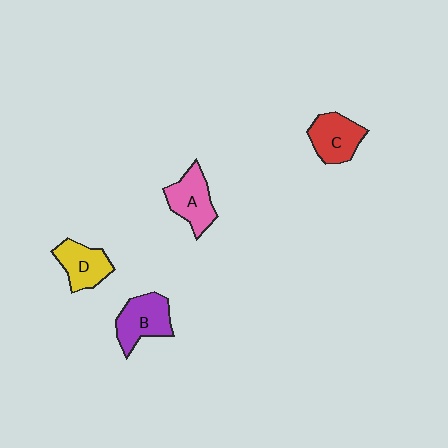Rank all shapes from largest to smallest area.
From largest to smallest: B (purple), A (pink), C (red), D (yellow).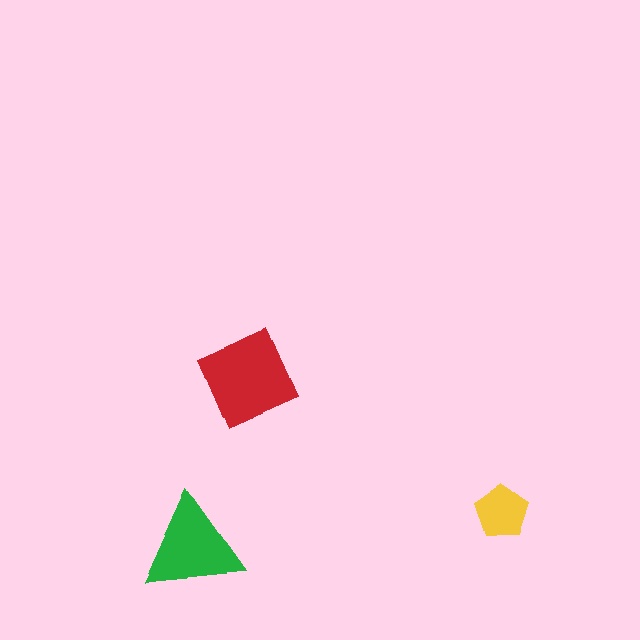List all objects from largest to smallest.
The red diamond, the green triangle, the yellow pentagon.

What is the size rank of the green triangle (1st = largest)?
2nd.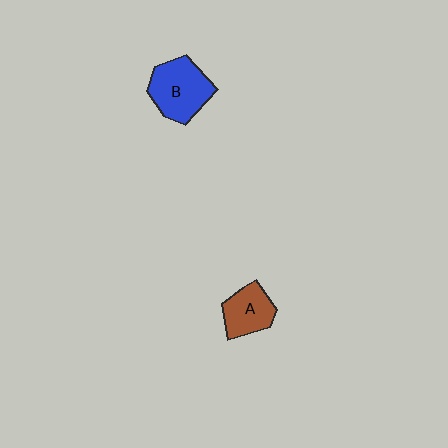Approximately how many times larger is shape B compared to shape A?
Approximately 1.4 times.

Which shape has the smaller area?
Shape A (brown).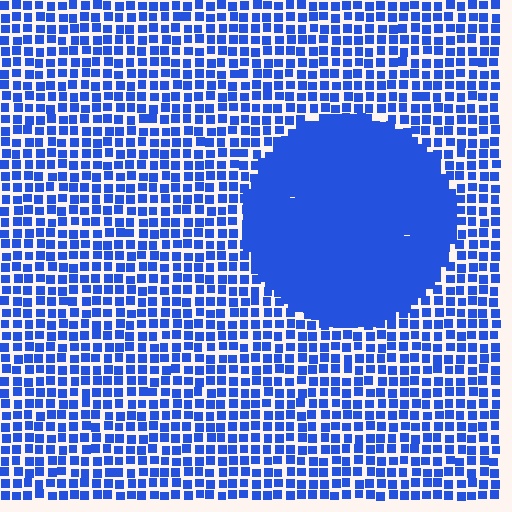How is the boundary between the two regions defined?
The boundary is defined by a change in element density (approximately 2.2x ratio). All elements are the same color, size, and shape.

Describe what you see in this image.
The image contains small blue elements arranged at two different densities. A circle-shaped region is visible where the elements are more densely packed than the surrounding area.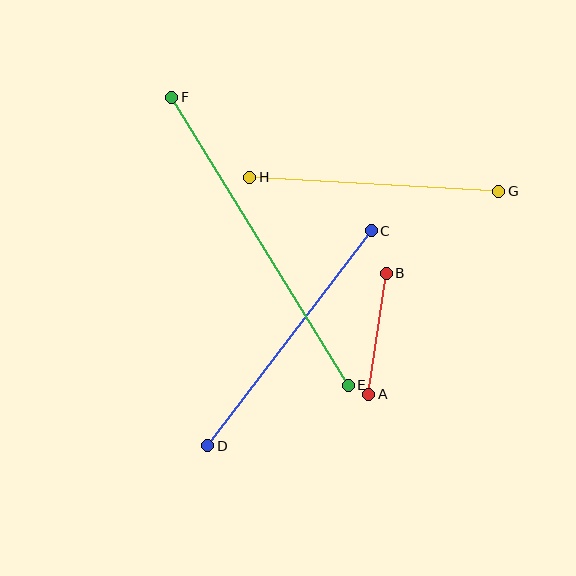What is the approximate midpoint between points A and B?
The midpoint is at approximately (377, 334) pixels.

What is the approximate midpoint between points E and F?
The midpoint is at approximately (260, 241) pixels.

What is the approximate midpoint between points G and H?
The midpoint is at approximately (374, 184) pixels.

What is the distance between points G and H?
The distance is approximately 250 pixels.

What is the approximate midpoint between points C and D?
The midpoint is at approximately (289, 338) pixels.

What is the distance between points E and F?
The distance is approximately 338 pixels.